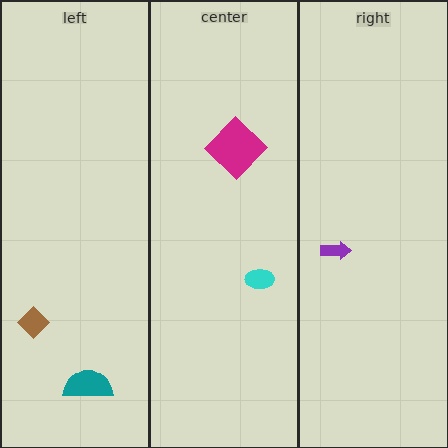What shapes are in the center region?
The cyan ellipse, the magenta diamond.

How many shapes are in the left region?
2.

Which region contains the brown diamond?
The left region.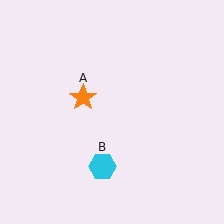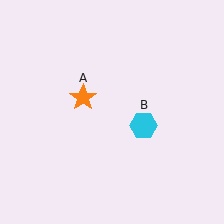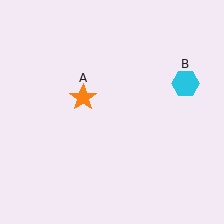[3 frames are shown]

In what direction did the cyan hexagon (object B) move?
The cyan hexagon (object B) moved up and to the right.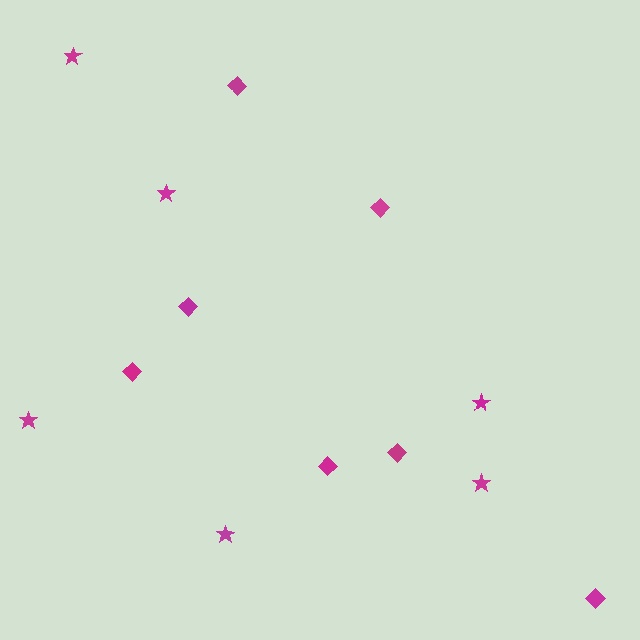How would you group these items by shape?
There are 2 groups: one group of diamonds (7) and one group of stars (6).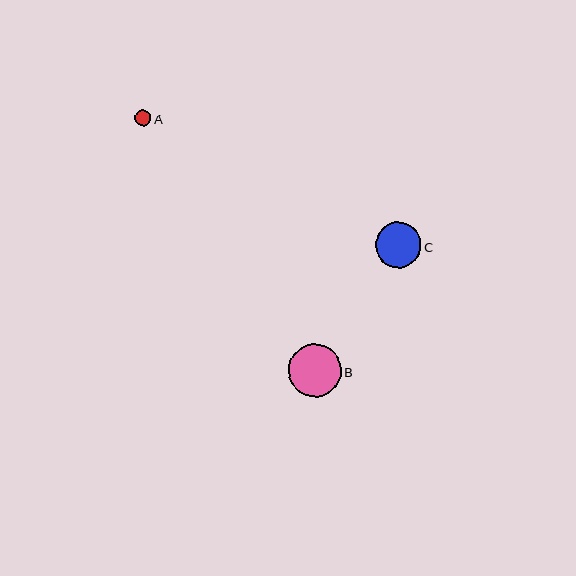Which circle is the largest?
Circle B is the largest with a size of approximately 53 pixels.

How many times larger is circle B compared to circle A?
Circle B is approximately 3.3 times the size of circle A.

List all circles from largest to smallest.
From largest to smallest: B, C, A.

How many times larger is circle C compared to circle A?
Circle C is approximately 2.8 times the size of circle A.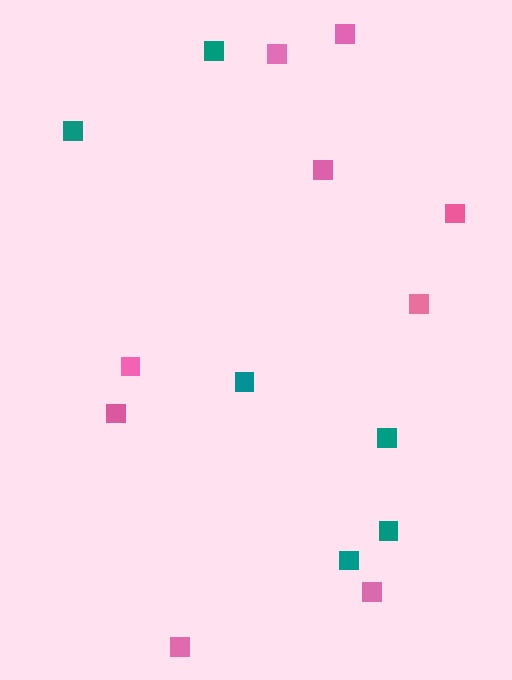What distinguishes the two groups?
There are 2 groups: one group of pink squares (9) and one group of teal squares (6).